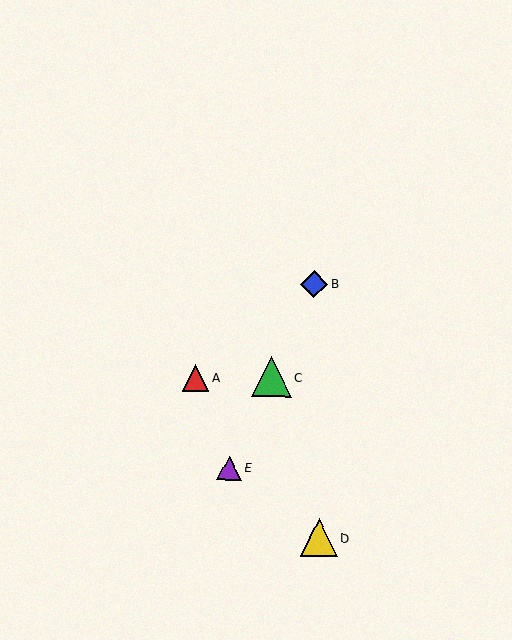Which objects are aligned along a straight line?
Objects B, C, E are aligned along a straight line.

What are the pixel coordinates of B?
Object B is at (314, 284).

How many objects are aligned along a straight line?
3 objects (B, C, E) are aligned along a straight line.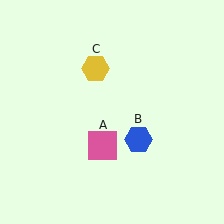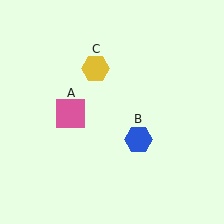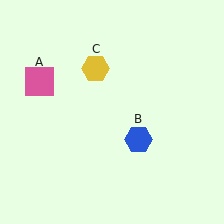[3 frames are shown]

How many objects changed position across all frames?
1 object changed position: pink square (object A).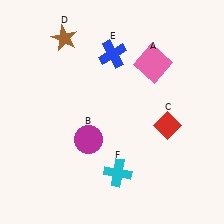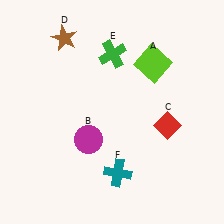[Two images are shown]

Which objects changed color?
A changed from pink to lime. E changed from blue to green. F changed from cyan to teal.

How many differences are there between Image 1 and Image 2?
There are 3 differences between the two images.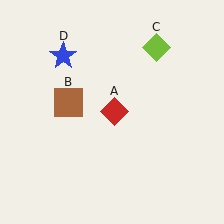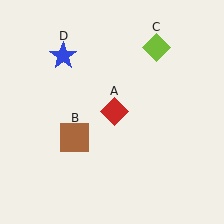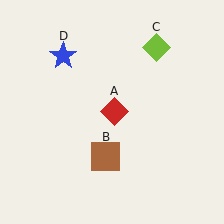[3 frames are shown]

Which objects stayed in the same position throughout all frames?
Red diamond (object A) and lime diamond (object C) and blue star (object D) remained stationary.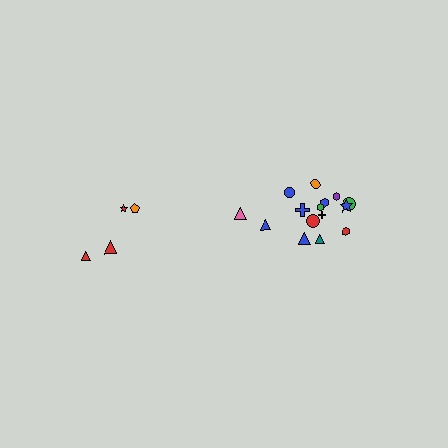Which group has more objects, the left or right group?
The right group.